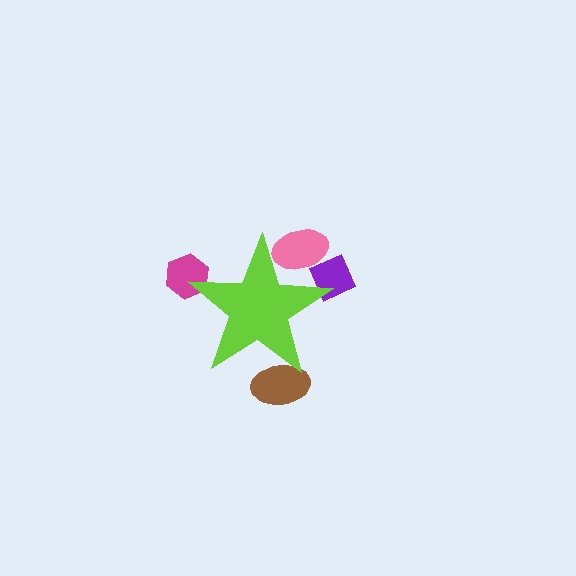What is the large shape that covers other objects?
A lime star.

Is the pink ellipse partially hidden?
Yes, the pink ellipse is partially hidden behind the lime star.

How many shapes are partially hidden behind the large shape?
4 shapes are partially hidden.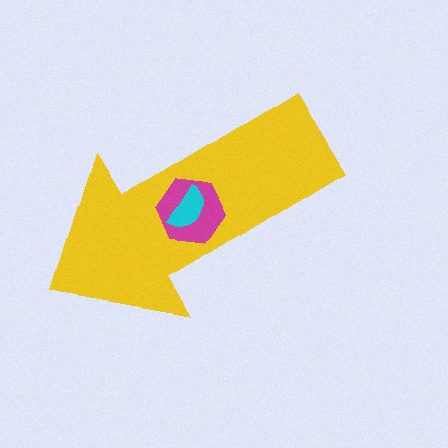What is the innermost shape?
The cyan semicircle.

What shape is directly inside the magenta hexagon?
The cyan semicircle.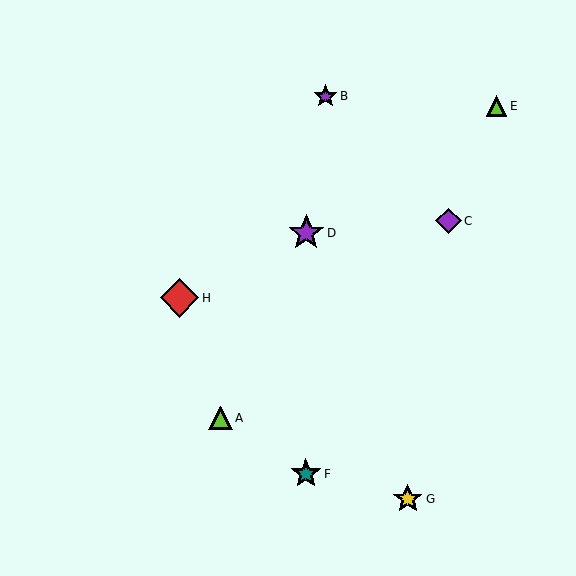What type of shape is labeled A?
Shape A is a lime triangle.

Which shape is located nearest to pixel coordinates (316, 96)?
The purple star (labeled B) at (326, 96) is nearest to that location.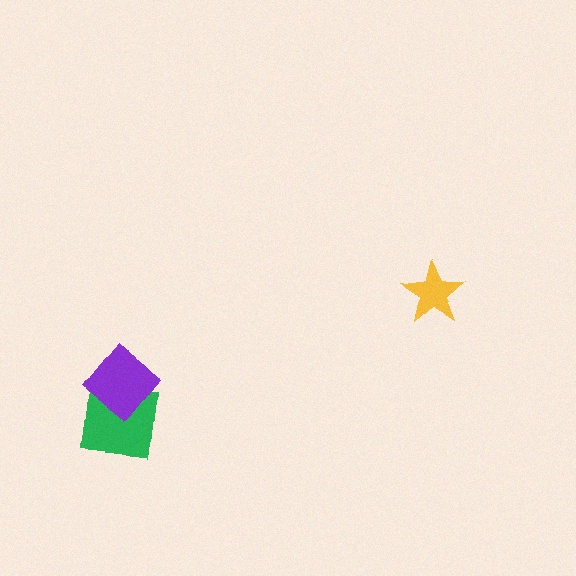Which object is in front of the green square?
The purple diamond is in front of the green square.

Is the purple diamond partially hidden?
No, no other shape covers it.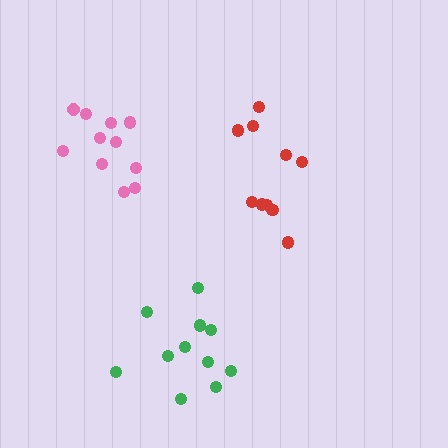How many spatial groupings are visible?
There are 3 spatial groupings.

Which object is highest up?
The pink cluster is topmost.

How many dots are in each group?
Group 1: 10 dots, Group 2: 11 dots, Group 3: 11 dots (32 total).